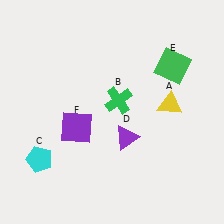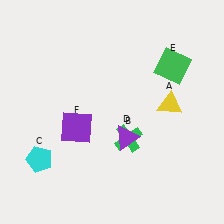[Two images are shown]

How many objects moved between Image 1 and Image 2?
1 object moved between the two images.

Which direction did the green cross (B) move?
The green cross (B) moved down.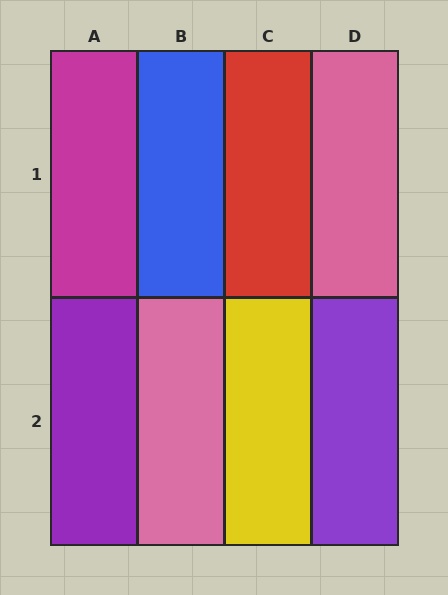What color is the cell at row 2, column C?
Yellow.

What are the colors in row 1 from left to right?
Magenta, blue, red, pink.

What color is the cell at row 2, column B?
Pink.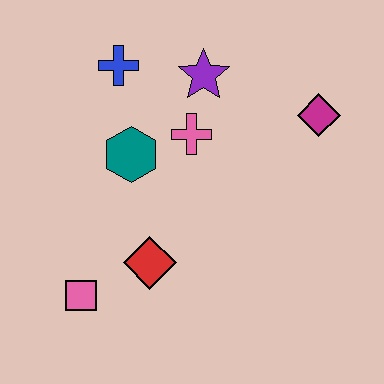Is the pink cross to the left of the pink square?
No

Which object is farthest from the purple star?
The pink square is farthest from the purple star.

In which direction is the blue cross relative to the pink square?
The blue cross is above the pink square.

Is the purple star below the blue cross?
Yes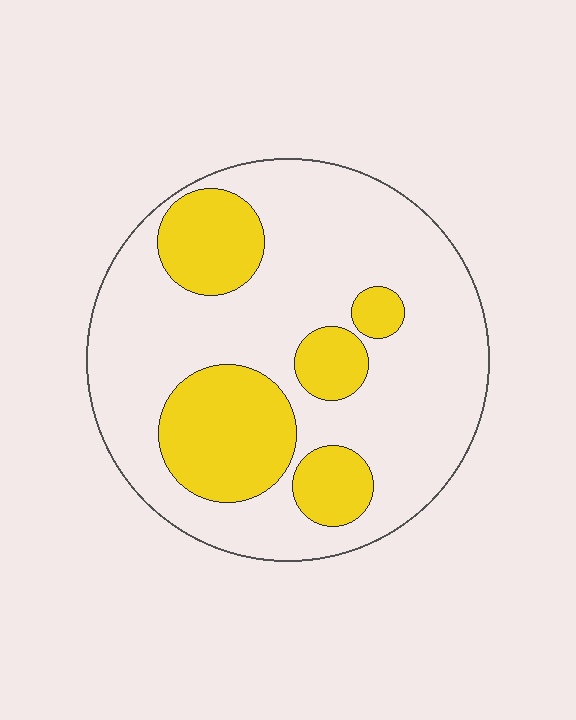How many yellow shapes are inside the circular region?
5.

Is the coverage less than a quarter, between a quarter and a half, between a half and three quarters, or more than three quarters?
Between a quarter and a half.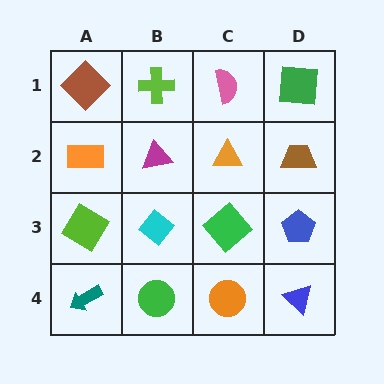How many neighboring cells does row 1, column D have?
2.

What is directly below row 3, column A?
A teal arrow.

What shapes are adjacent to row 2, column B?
A lime cross (row 1, column B), a cyan diamond (row 3, column B), an orange rectangle (row 2, column A), an orange triangle (row 2, column C).